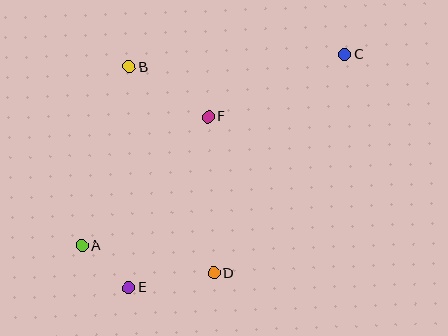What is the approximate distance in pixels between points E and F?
The distance between E and F is approximately 189 pixels.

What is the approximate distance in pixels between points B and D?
The distance between B and D is approximately 223 pixels.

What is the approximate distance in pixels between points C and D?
The distance between C and D is approximately 255 pixels.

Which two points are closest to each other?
Points A and E are closest to each other.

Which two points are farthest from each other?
Points A and C are farthest from each other.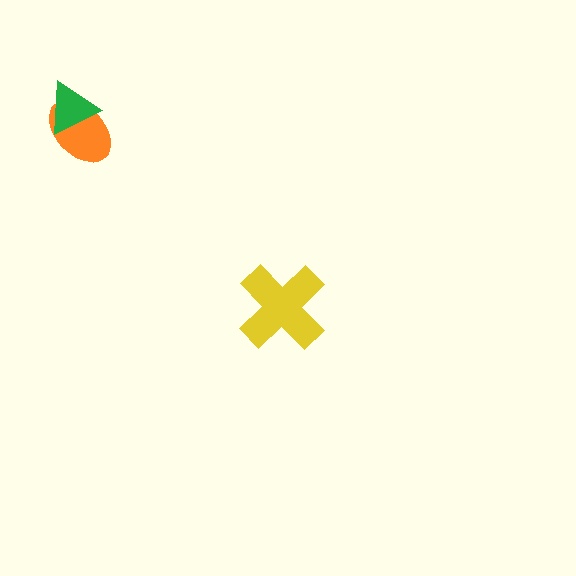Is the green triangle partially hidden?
No, no other shape covers it.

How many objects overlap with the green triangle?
1 object overlaps with the green triangle.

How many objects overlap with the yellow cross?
0 objects overlap with the yellow cross.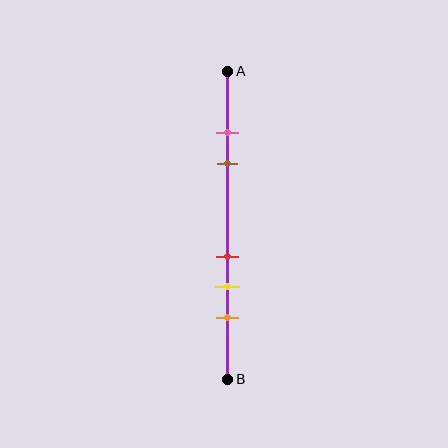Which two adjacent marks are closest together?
The pink and brown marks are the closest adjacent pair.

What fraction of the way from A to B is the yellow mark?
The yellow mark is approximately 70% (0.7) of the way from A to B.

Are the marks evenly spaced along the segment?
No, the marks are not evenly spaced.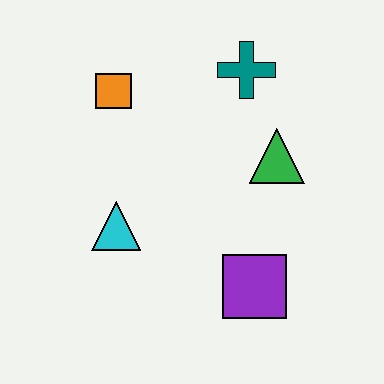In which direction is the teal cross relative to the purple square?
The teal cross is above the purple square.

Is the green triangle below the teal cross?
Yes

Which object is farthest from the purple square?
The orange square is farthest from the purple square.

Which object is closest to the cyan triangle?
The orange square is closest to the cyan triangle.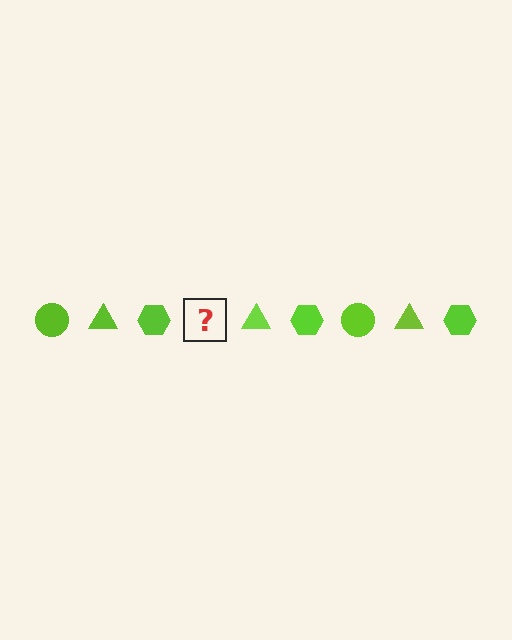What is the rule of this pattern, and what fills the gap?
The rule is that the pattern cycles through circle, triangle, hexagon shapes in lime. The gap should be filled with a lime circle.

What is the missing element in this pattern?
The missing element is a lime circle.